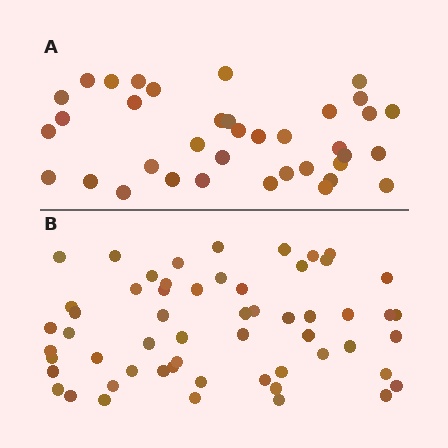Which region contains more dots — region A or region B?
Region B (the bottom region) has more dots.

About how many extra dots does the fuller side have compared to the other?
Region B has approximately 20 more dots than region A.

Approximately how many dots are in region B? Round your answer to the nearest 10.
About 60 dots. (The exact count is 57, which rounds to 60.)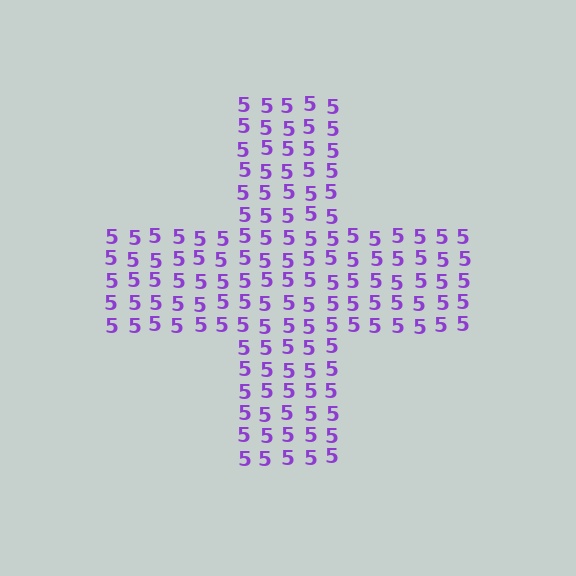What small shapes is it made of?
It is made of small digit 5's.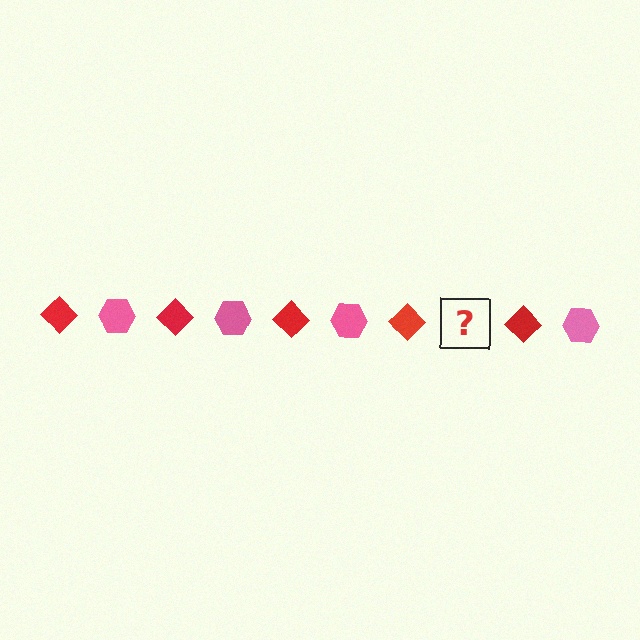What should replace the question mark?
The question mark should be replaced with a pink hexagon.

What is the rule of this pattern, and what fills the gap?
The rule is that the pattern alternates between red diamond and pink hexagon. The gap should be filled with a pink hexagon.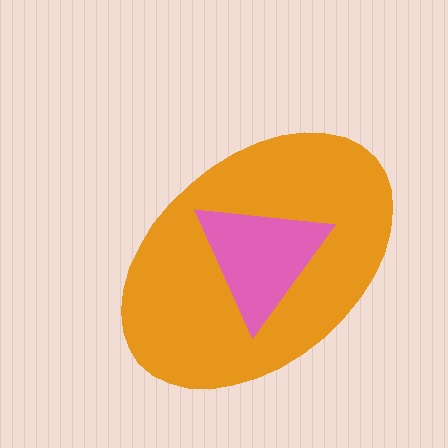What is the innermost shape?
The pink triangle.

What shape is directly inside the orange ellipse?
The pink triangle.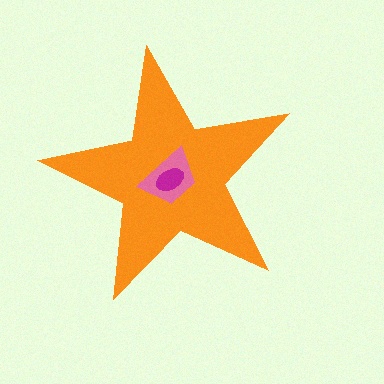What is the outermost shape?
The orange star.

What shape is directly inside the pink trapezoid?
The magenta ellipse.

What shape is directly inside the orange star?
The pink trapezoid.